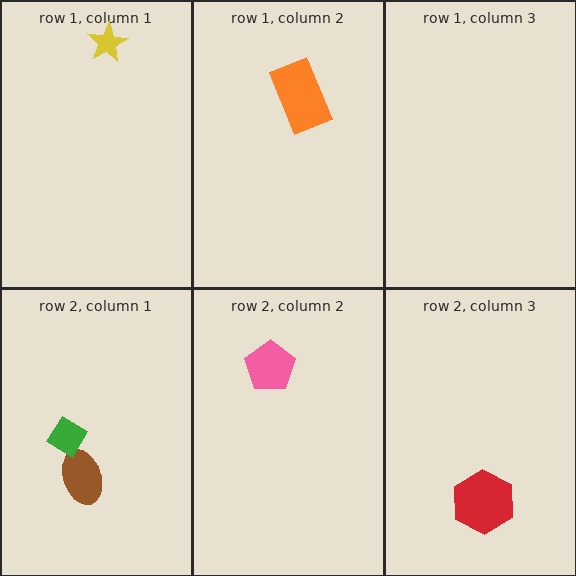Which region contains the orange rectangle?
The row 1, column 2 region.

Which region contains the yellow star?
The row 1, column 1 region.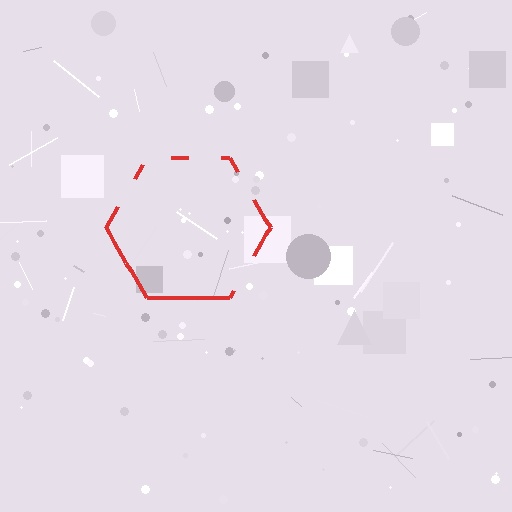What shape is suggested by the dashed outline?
The dashed outline suggests a hexagon.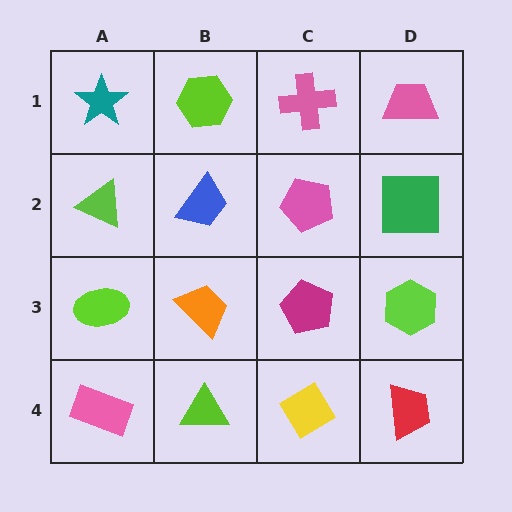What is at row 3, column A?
A lime ellipse.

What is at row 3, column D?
A lime hexagon.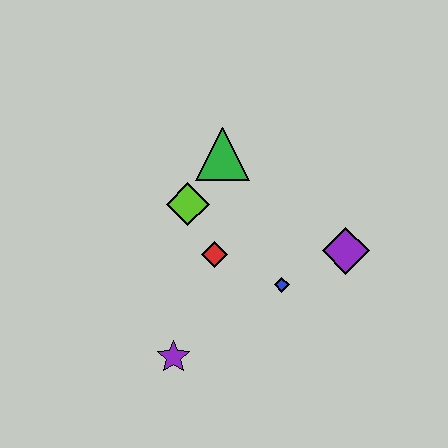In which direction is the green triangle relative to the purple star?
The green triangle is above the purple star.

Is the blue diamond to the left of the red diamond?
No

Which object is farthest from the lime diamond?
The purple diamond is farthest from the lime diamond.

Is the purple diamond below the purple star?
No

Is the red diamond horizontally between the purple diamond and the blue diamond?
No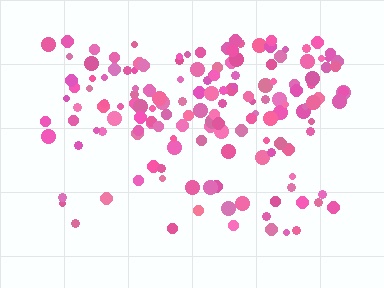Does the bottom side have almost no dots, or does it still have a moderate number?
Still a moderate number, just noticeably fewer than the top.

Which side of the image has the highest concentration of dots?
The top.